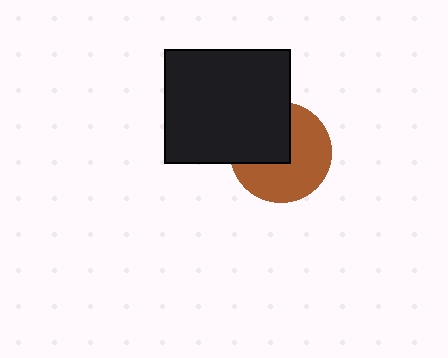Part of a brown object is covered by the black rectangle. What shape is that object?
It is a circle.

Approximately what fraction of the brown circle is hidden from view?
Roughly 40% of the brown circle is hidden behind the black rectangle.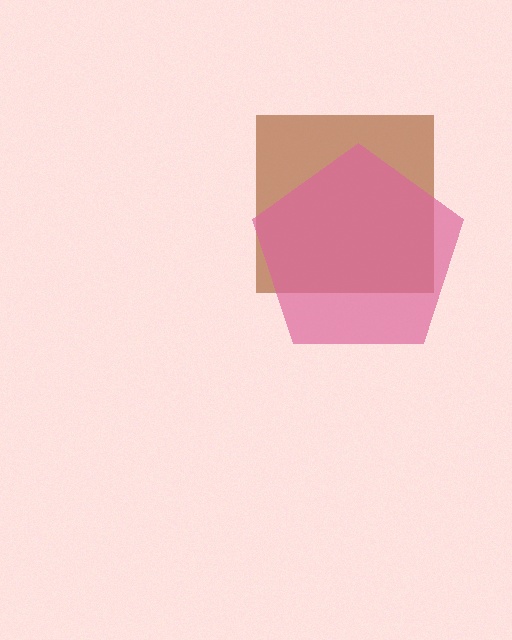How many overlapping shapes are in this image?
There are 2 overlapping shapes in the image.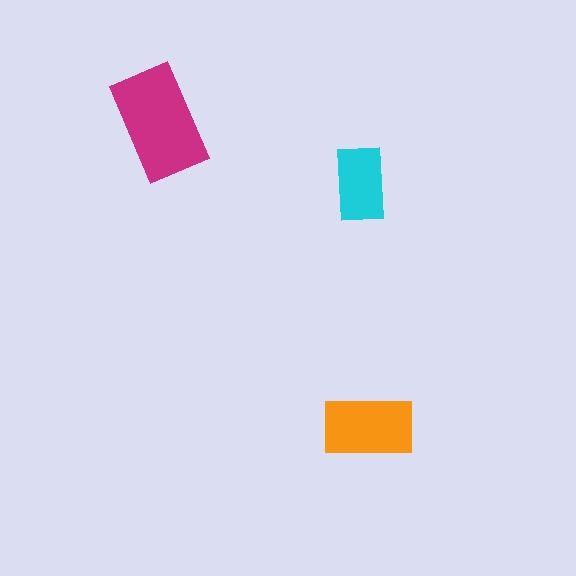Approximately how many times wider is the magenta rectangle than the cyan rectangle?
About 1.5 times wider.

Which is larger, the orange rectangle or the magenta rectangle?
The magenta one.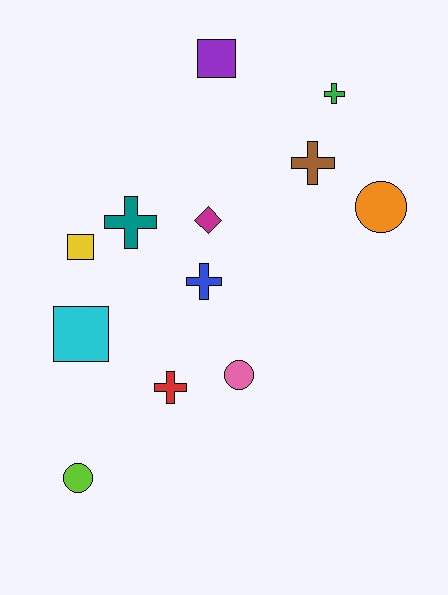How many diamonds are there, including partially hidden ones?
There is 1 diamond.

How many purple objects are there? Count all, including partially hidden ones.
There is 1 purple object.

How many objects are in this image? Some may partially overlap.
There are 12 objects.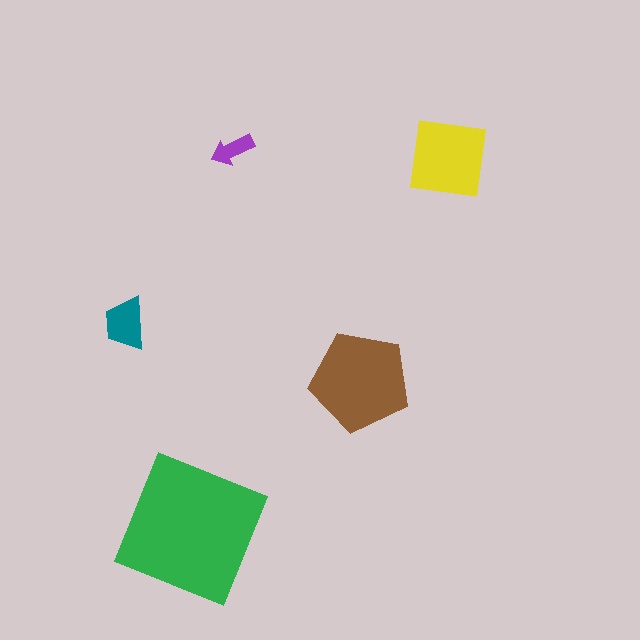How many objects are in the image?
There are 5 objects in the image.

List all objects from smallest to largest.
The purple arrow, the teal trapezoid, the yellow square, the brown pentagon, the green square.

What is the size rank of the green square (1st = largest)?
1st.